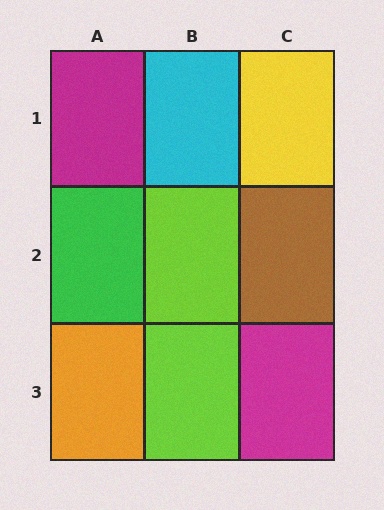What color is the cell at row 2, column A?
Green.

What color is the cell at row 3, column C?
Magenta.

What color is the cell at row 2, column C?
Brown.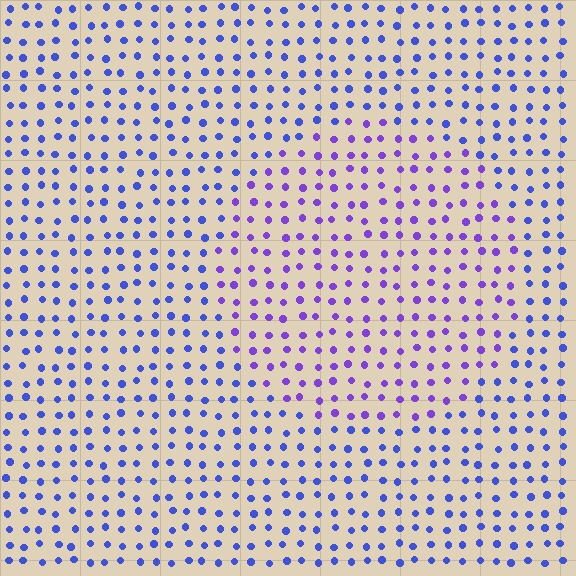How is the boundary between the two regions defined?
The boundary is defined purely by a slight shift in hue (about 33 degrees). Spacing, size, and orientation are identical on both sides.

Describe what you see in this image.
The image is filled with small blue elements in a uniform arrangement. A circle-shaped region is visible where the elements are tinted to a slightly different hue, forming a subtle color boundary.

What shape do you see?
I see a circle.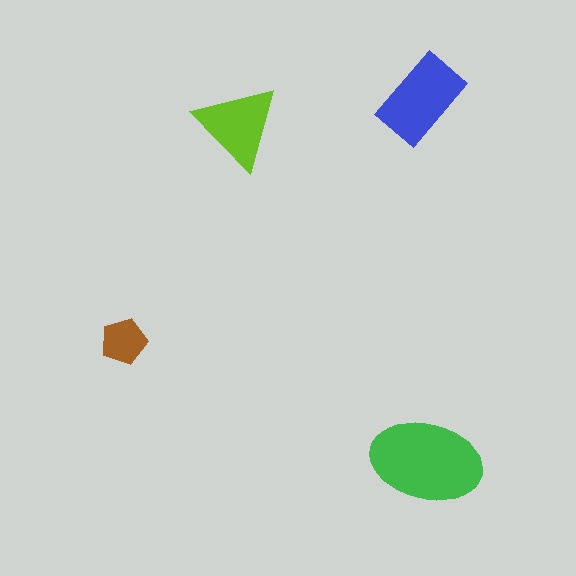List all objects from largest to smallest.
The green ellipse, the blue rectangle, the lime triangle, the brown pentagon.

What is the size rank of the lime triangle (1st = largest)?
3rd.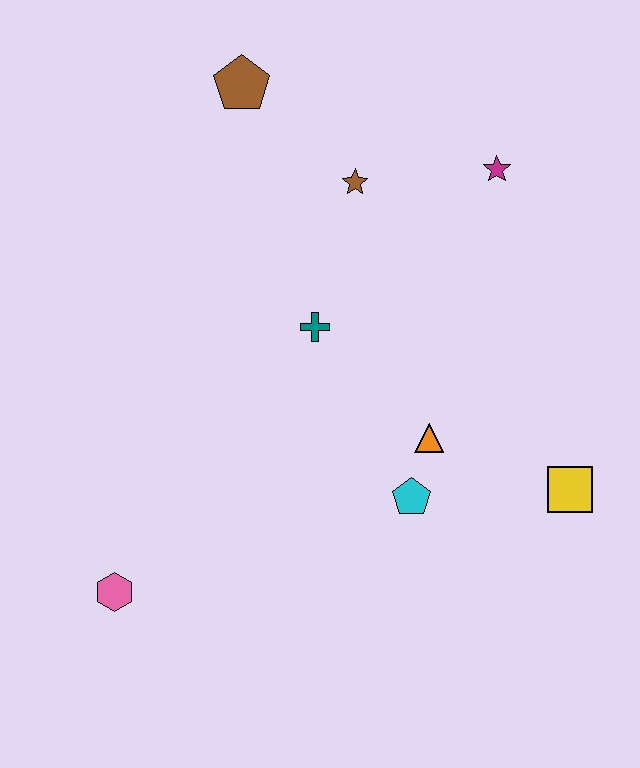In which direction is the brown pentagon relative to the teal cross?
The brown pentagon is above the teal cross.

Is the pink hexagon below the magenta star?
Yes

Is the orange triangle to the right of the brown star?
Yes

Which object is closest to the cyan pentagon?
The orange triangle is closest to the cyan pentagon.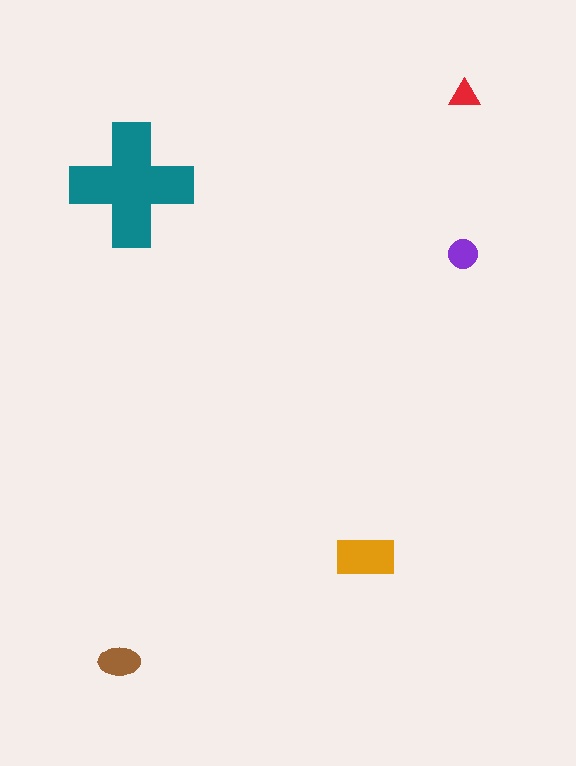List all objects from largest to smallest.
The teal cross, the orange rectangle, the brown ellipse, the purple circle, the red triangle.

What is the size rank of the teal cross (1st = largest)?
1st.